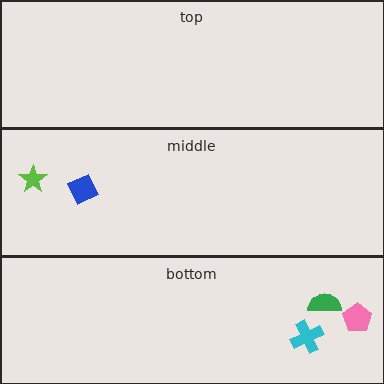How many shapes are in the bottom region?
3.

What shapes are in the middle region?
The blue diamond, the lime star.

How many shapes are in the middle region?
2.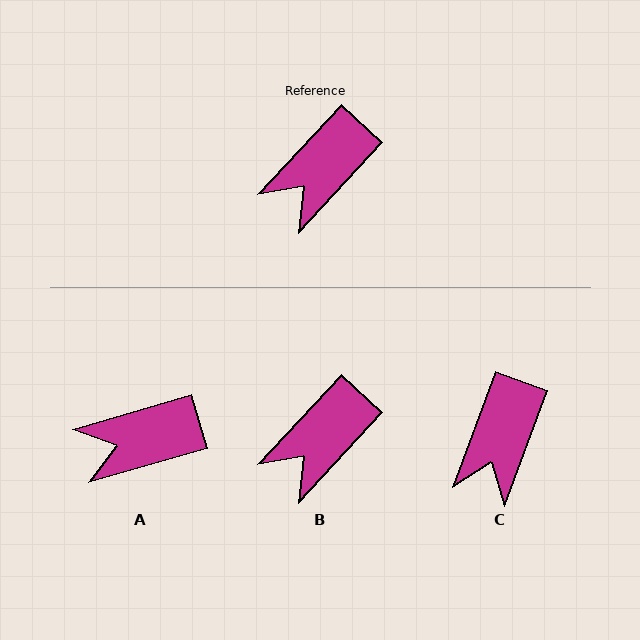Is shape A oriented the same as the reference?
No, it is off by about 31 degrees.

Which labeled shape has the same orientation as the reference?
B.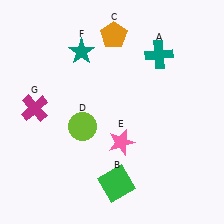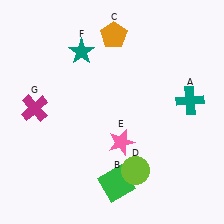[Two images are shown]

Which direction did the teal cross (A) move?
The teal cross (A) moved down.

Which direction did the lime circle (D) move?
The lime circle (D) moved right.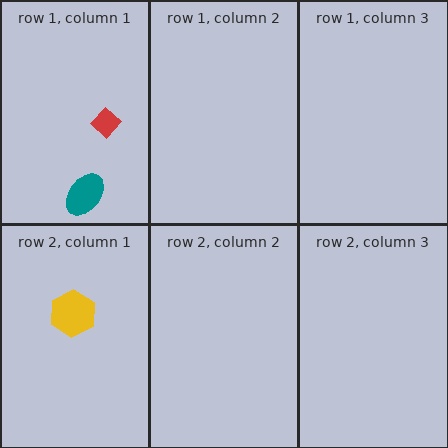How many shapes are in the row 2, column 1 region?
1.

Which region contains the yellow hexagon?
The row 2, column 1 region.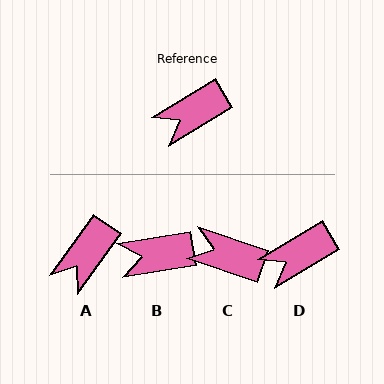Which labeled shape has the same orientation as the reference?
D.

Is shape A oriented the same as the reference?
No, it is off by about 24 degrees.